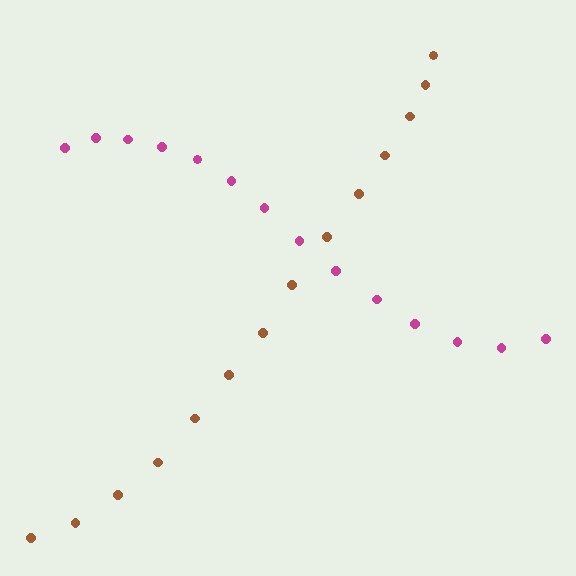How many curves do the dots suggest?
There are 2 distinct paths.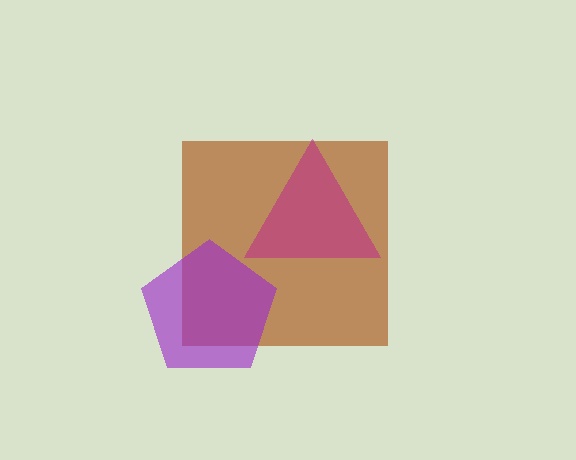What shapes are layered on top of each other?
The layered shapes are: a brown square, a purple pentagon, a magenta triangle.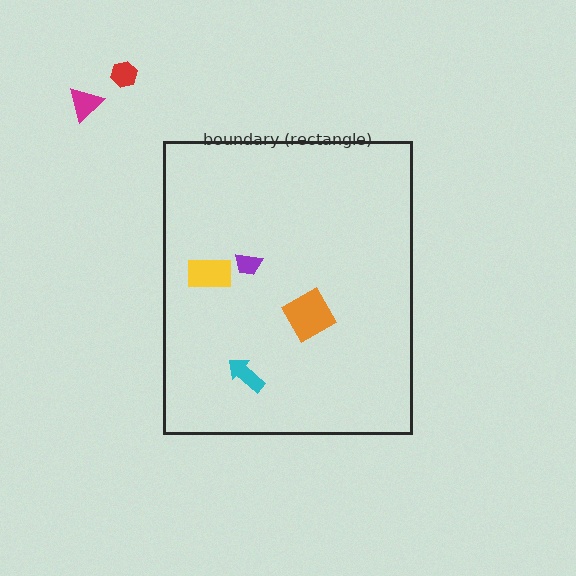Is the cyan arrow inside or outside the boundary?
Inside.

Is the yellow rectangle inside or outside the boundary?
Inside.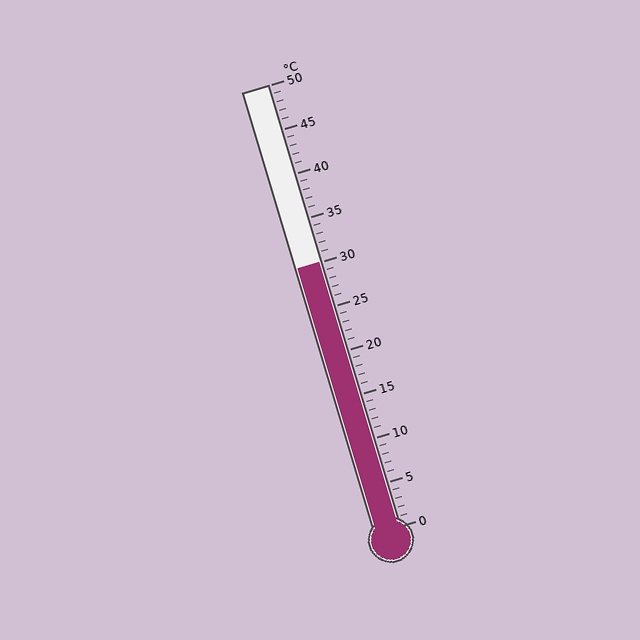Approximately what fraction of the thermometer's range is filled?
The thermometer is filled to approximately 60% of its range.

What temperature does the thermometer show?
The thermometer shows approximately 30°C.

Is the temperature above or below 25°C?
The temperature is above 25°C.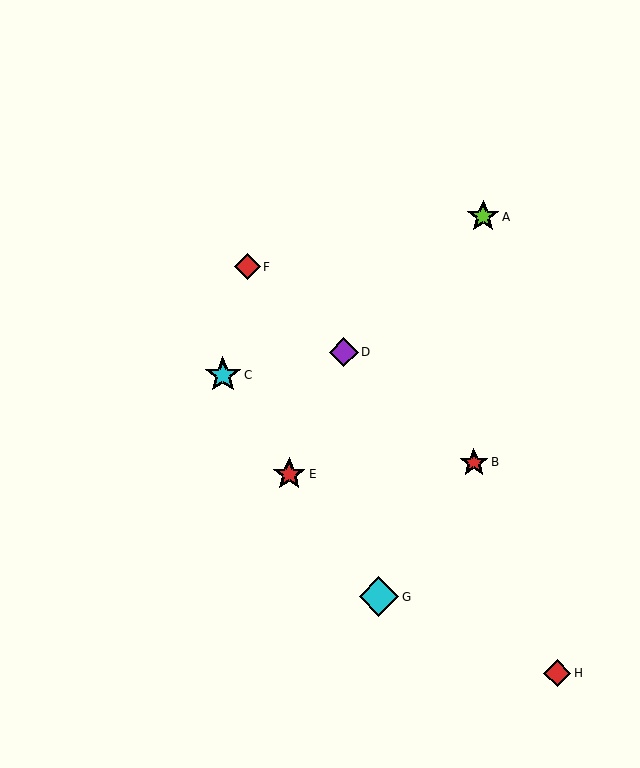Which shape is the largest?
The cyan diamond (labeled G) is the largest.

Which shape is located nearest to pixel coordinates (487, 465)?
The red star (labeled B) at (474, 462) is nearest to that location.